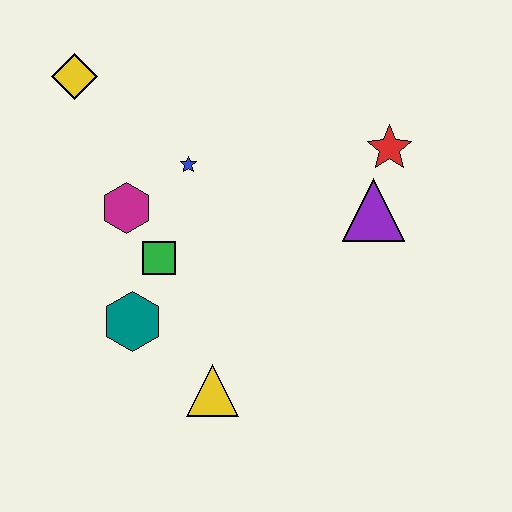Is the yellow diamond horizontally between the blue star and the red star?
No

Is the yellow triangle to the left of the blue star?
No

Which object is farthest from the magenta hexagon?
The red star is farthest from the magenta hexagon.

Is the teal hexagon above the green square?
No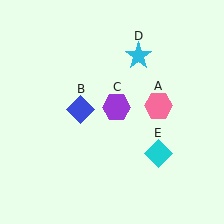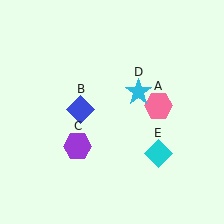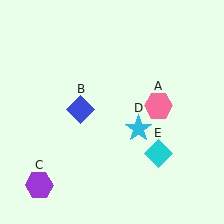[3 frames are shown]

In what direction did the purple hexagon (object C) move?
The purple hexagon (object C) moved down and to the left.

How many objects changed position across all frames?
2 objects changed position: purple hexagon (object C), cyan star (object D).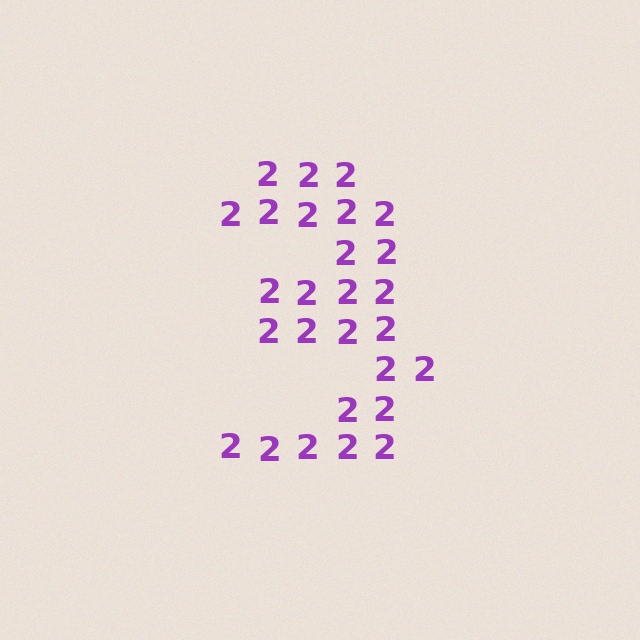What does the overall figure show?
The overall figure shows the digit 3.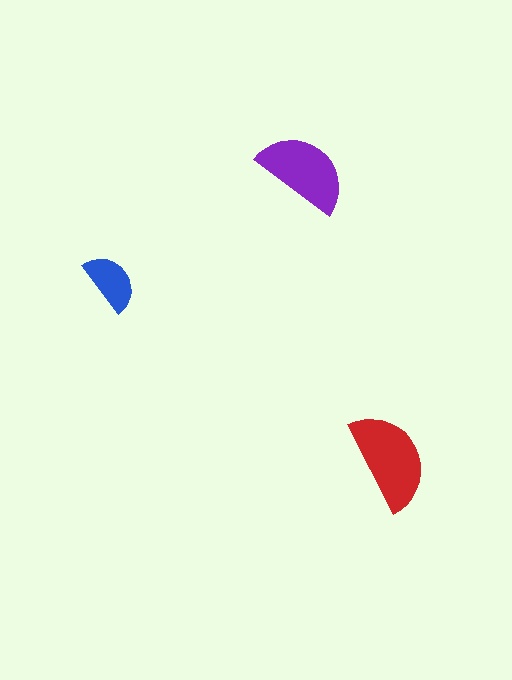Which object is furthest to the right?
The red semicircle is rightmost.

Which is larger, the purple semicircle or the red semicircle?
The red one.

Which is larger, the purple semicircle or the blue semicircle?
The purple one.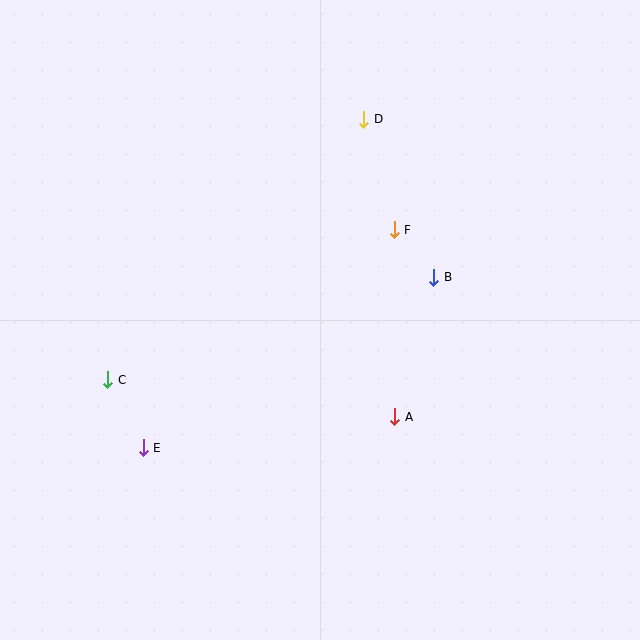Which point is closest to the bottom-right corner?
Point A is closest to the bottom-right corner.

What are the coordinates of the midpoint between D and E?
The midpoint between D and E is at (253, 284).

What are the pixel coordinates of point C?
Point C is at (108, 380).